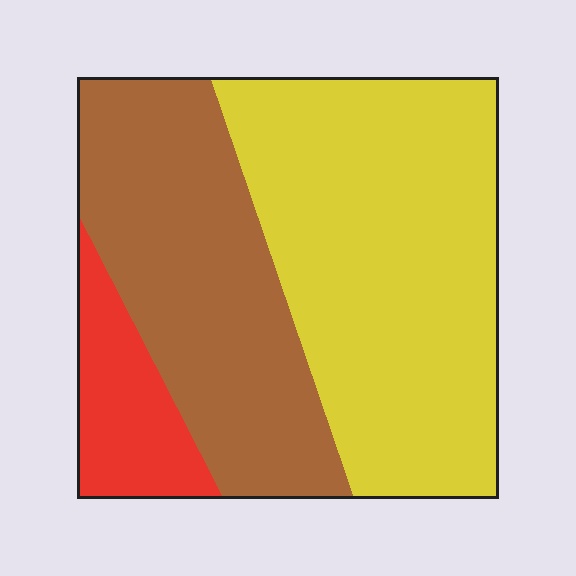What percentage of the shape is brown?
Brown takes up between a third and a half of the shape.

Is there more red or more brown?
Brown.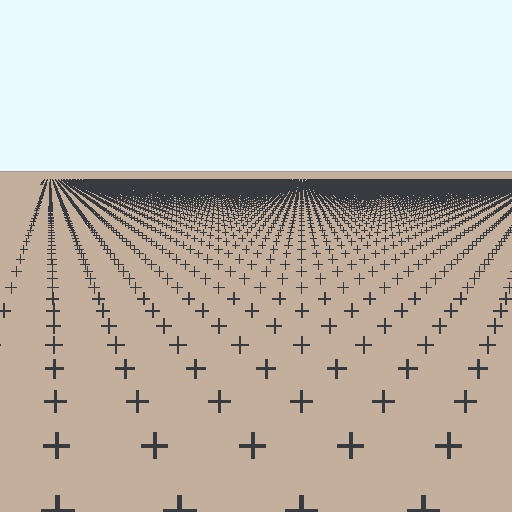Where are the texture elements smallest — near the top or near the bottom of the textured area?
Near the top.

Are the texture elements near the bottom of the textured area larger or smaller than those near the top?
Larger. Near the bottom, elements are closer to the viewer and appear at a bigger on-screen size.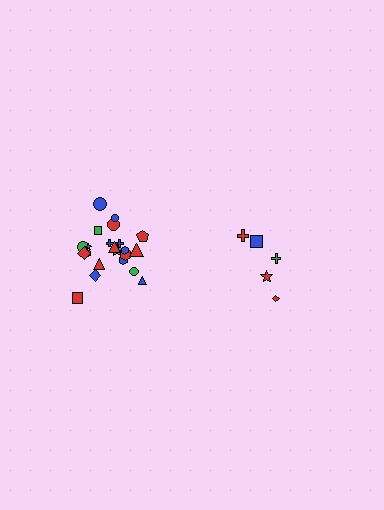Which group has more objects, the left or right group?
The left group.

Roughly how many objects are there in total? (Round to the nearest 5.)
Roughly 25 objects in total.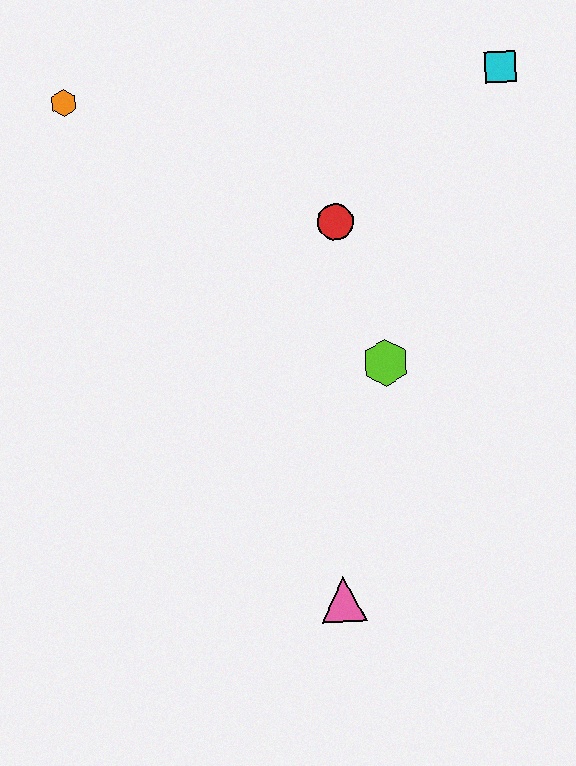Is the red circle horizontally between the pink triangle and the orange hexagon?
No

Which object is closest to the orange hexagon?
The red circle is closest to the orange hexagon.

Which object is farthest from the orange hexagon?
The pink triangle is farthest from the orange hexagon.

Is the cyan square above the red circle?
Yes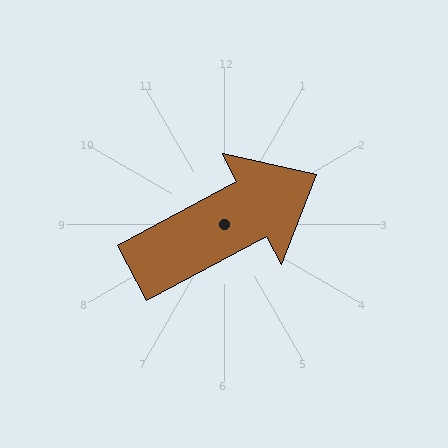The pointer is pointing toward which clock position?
Roughly 2 o'clock.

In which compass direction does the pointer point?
Northeast.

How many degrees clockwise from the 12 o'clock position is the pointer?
Approximately 62 degrees.